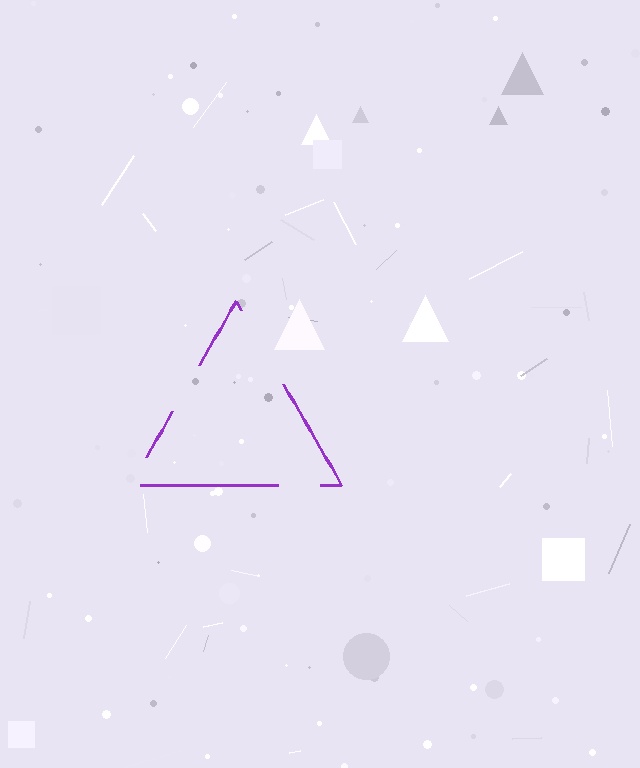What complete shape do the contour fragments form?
The contour fragments form a triangle.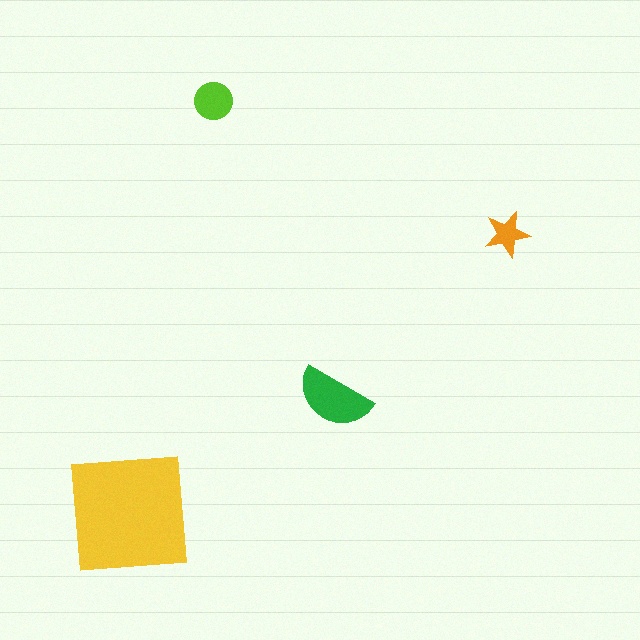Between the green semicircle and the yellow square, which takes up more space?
The yellow square.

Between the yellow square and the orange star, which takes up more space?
The yellow square.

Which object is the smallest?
The orange star.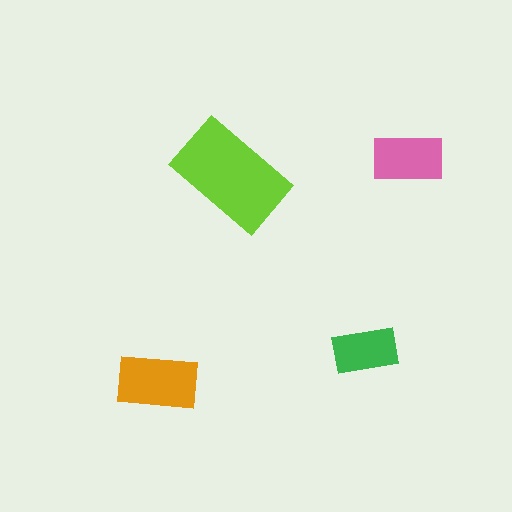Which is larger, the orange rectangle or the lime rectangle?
The lime one.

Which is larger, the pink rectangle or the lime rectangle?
The lime one.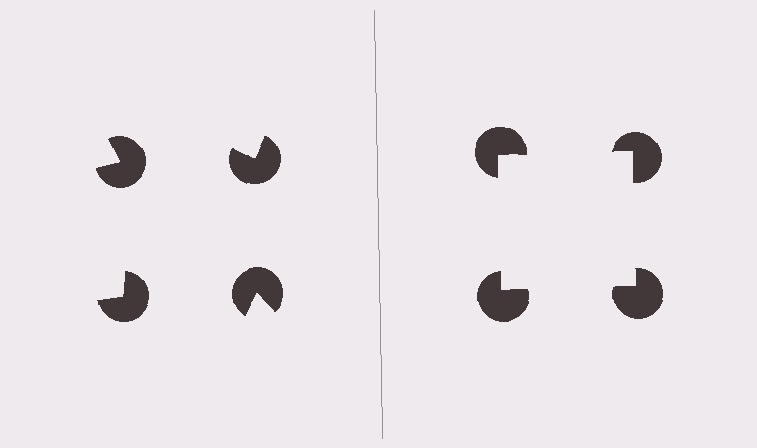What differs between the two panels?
The pac-man discs are positioned identically on both sides; only the wedge orientations differ. On the right they align to a square; on the left they are misaligned.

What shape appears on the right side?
An illusory square.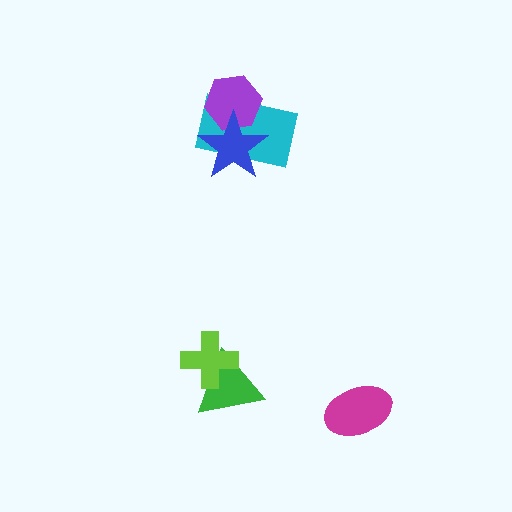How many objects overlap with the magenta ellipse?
0 objects overlap with the magenta ellipse.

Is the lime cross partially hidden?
No, no other shape covers it.